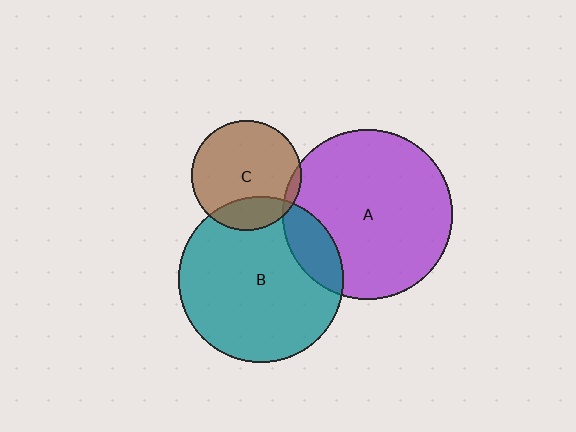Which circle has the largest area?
Circle A (purple).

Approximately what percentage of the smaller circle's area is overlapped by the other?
Approximately 5%.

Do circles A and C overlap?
Yes.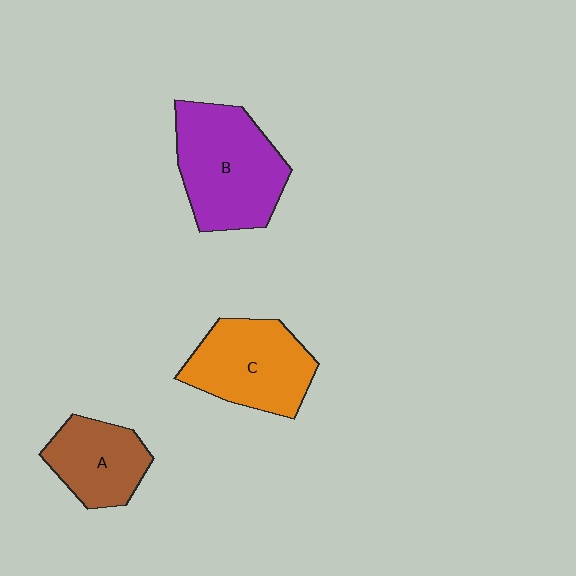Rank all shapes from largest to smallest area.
From largest to smallest: B (purple), C (orange), A (brown).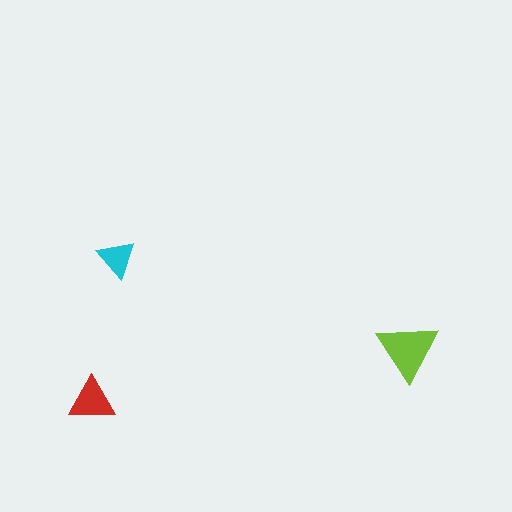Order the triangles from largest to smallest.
the lime one, the red one, the cyan one.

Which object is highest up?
The cyan triangle is topmost.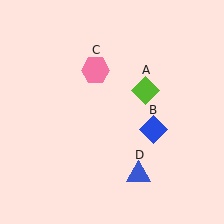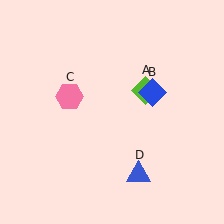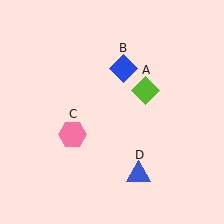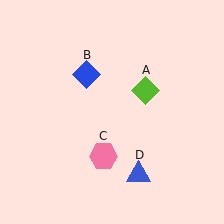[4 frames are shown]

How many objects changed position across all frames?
2 objects changed position: blue diamond (object B), pink hexagon (object C).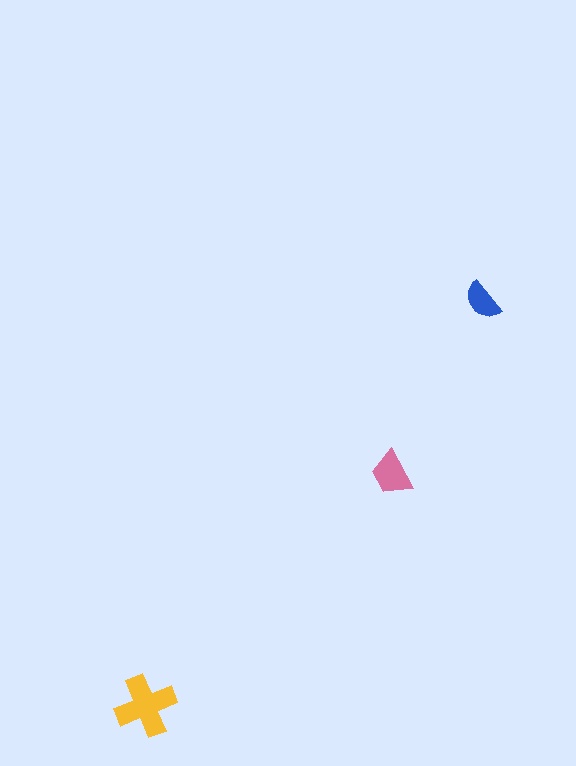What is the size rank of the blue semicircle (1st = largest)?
3rd.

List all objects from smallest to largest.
The blue semicircle, the pink trapezoid, the yellow cross.